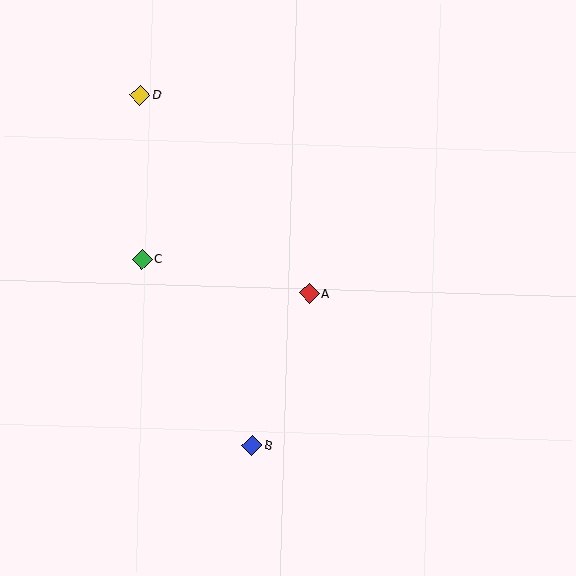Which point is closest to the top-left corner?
Point D is closest to the top-left corner.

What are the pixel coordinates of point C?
Point C is at (142, 259).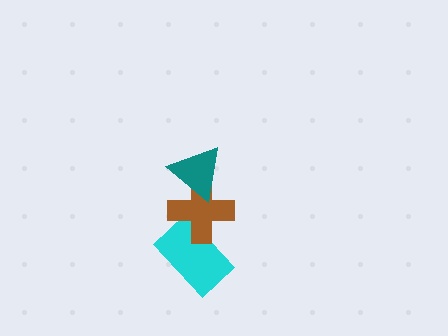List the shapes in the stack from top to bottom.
From top to bottom: the teal triangle, the brown cross, the cyan rectangle.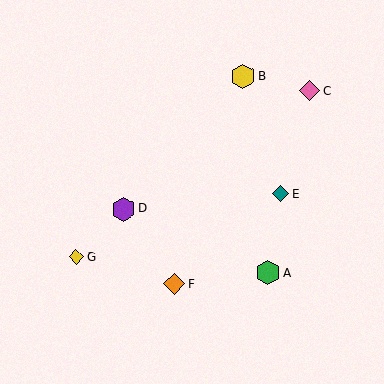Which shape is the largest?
The green hexagon (labeled A) is the largest.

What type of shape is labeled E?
Shape E is a teal diamond.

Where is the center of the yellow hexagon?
The center of the yellow hexagon is at (243, 76).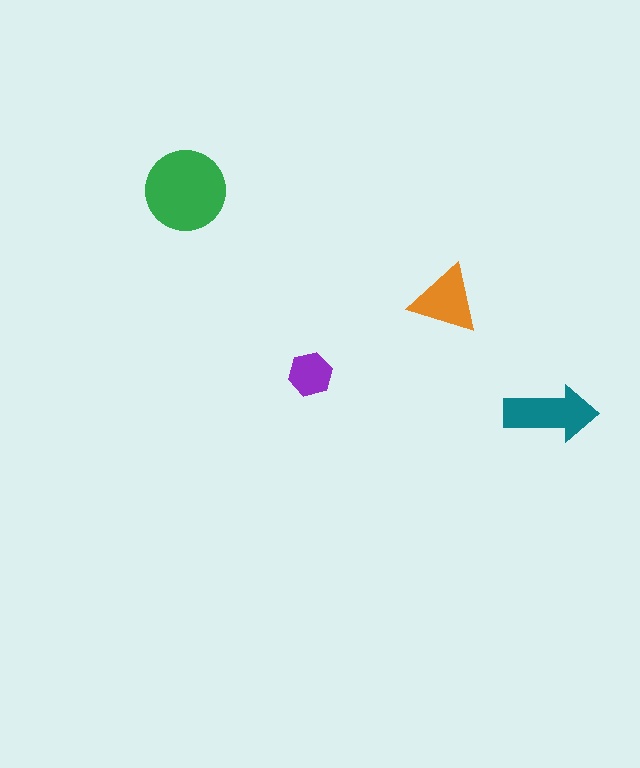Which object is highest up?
The green circle is topmost.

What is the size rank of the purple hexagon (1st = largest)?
4th.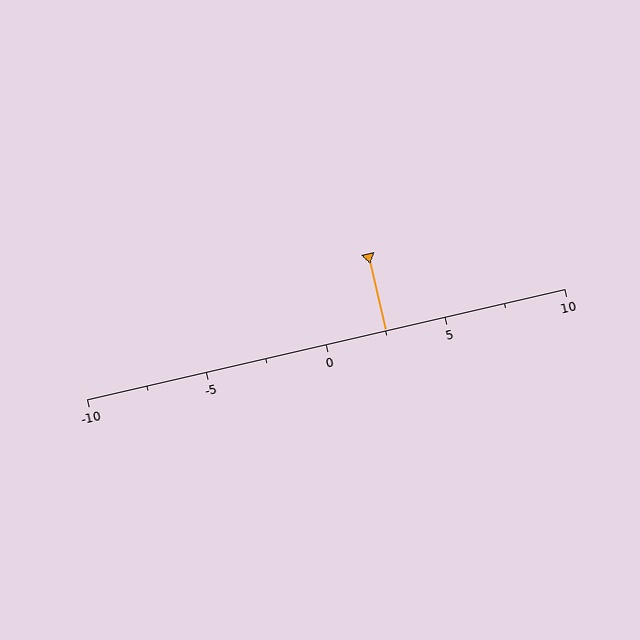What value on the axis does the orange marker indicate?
The marker indicates approximately 2.5.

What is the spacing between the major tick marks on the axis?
The major ticks are spaced 5 apart.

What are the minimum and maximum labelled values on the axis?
The axis runs from -10 to 10.